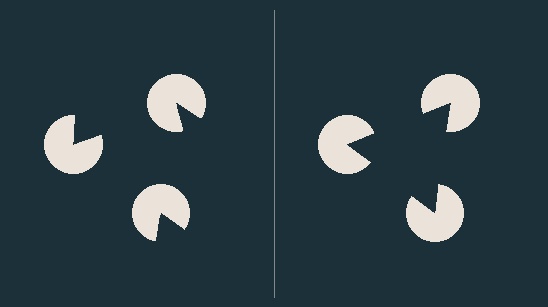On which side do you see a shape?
An illusory triangle appears on the right side. On the left side the wedge cuts are rotated, so no coherent shape forms.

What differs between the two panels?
The pac-man discs are positioned identically on both sides; only the wedge orientations differ. On the right they align to a triangle; on the left they are misaligned.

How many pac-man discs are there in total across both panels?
6 — 3 on each side.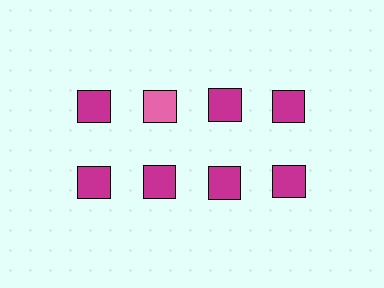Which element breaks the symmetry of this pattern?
The pink square in the top row, second from left column breaks the symmetry. All other shapes are magenta squares.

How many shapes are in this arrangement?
There are 8 shapes arranged in a grid pattern.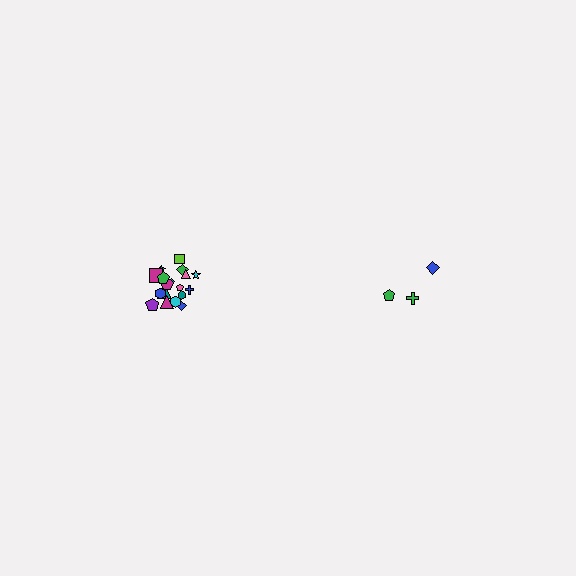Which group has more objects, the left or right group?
The left group.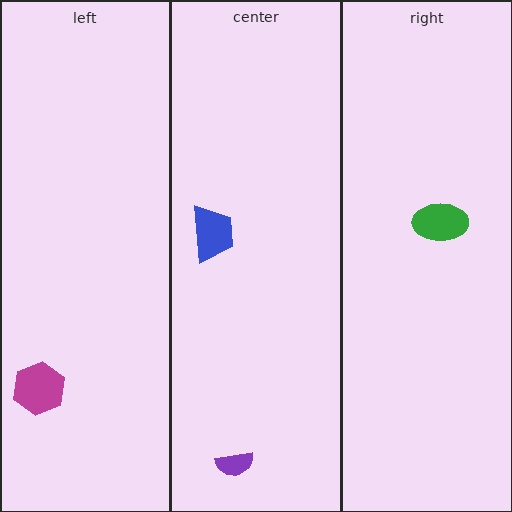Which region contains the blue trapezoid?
The center region.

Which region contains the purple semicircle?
The center region.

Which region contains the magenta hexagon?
The left region.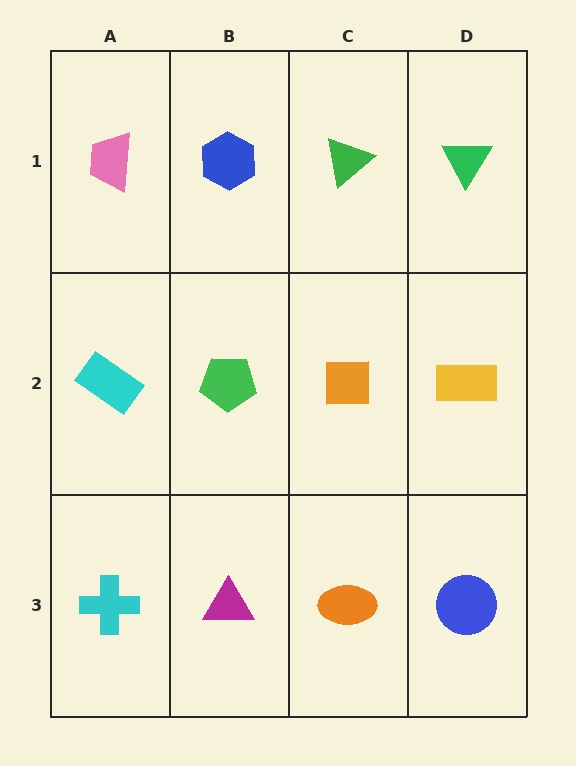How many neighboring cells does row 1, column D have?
2.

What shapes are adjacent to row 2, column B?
A blue hexagon (row 1, column B), a magenta triangle (row 3, column B), a cyan rectangle (row 2, column A), an orange square (row 2, column C).